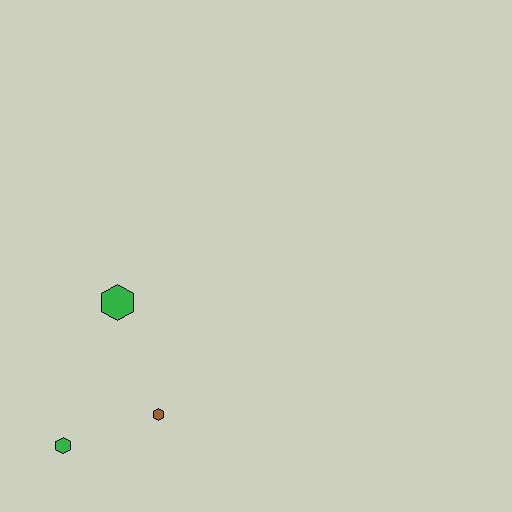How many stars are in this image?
There are no stars.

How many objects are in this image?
There are 3 objects.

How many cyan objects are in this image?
There are no cyan objects.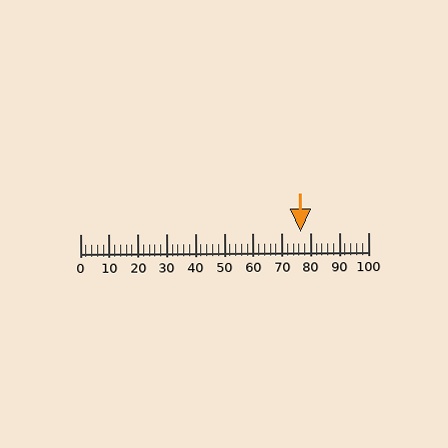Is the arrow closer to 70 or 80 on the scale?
The arrow is closer to 80.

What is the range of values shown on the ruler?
The ruler shows values from 0 to 100.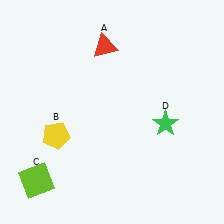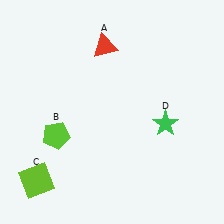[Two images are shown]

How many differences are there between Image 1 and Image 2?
There is 1 difference between the two images.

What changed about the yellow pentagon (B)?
In Image 1, B is yellow. In Image 2, it changed to lime.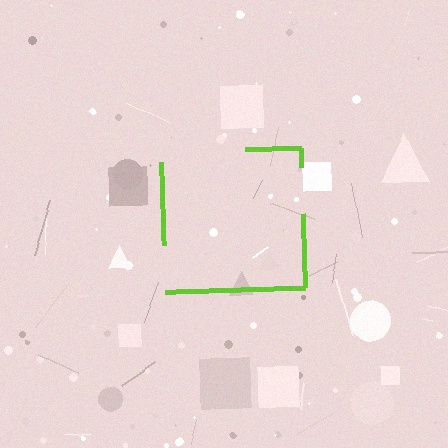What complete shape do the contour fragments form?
The contour fragments form a square.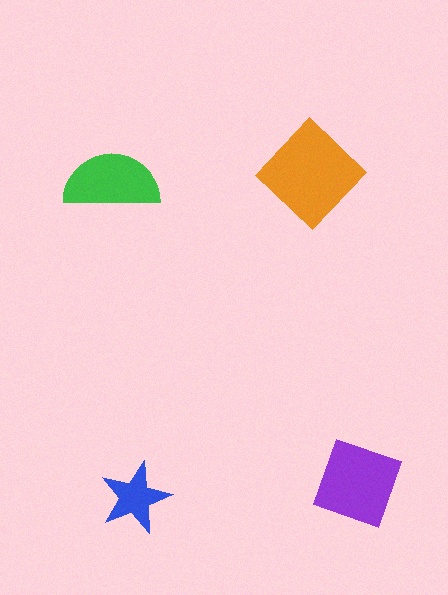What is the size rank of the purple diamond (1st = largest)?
2nd.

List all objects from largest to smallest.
The orange diamond, the purple diamond, the green semicircle, the blue star.